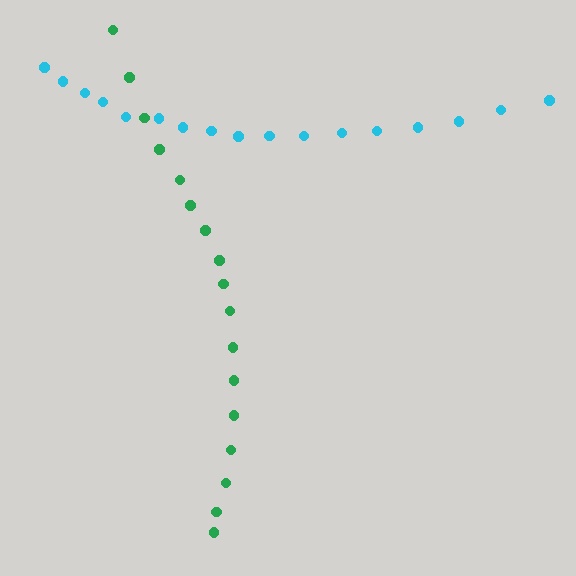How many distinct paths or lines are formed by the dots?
There are 2 distinct paths.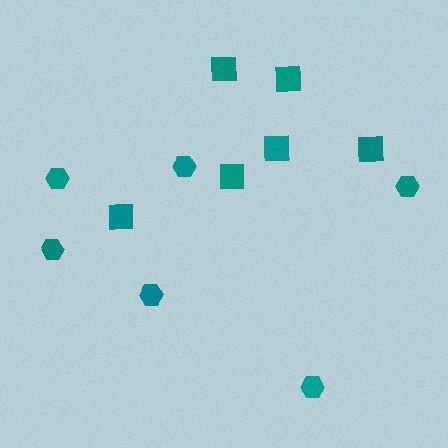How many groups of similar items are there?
There are 2 groups: one group of squares (6) and one group of hexagons (6).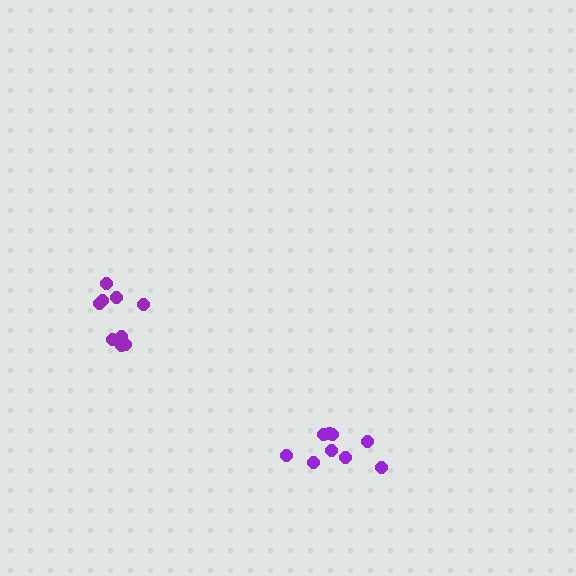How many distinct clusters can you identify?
There are 2 distinct clusters.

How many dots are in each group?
Group 1: 9 dots, Group 2: 9 dots (18 total).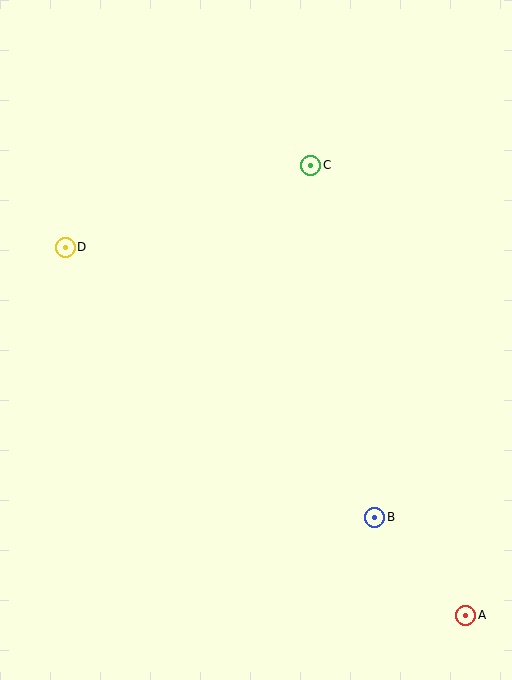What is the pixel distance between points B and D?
The distance between B and D is 411 pixels.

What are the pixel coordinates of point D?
Point D is at (65, 247).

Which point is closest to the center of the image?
Point C at (311, 165) is closest to the center.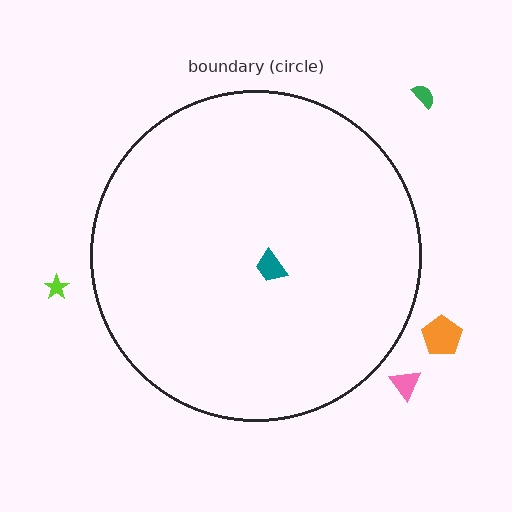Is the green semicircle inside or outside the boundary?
Outside.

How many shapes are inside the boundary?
1 inside, 4 outside.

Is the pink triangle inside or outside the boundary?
Outside.